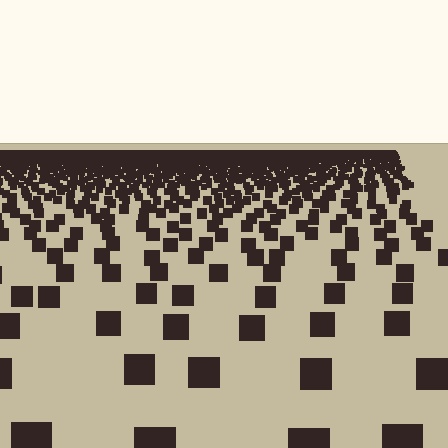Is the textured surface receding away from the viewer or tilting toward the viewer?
The surface is receding away from the viewer. Texture elements get smaller and denser toward the top.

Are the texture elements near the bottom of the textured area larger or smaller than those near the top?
Larger. Near the bottom, elements are closer to the viewer and appear at a bigger on-screen size.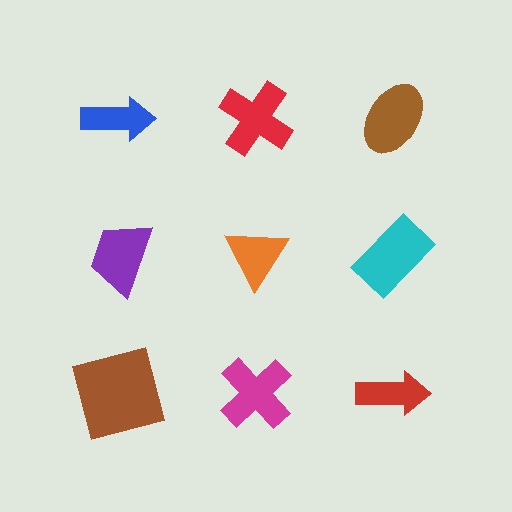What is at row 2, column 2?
An orange triangle.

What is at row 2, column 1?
A purple trapezoid.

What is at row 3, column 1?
A brown square.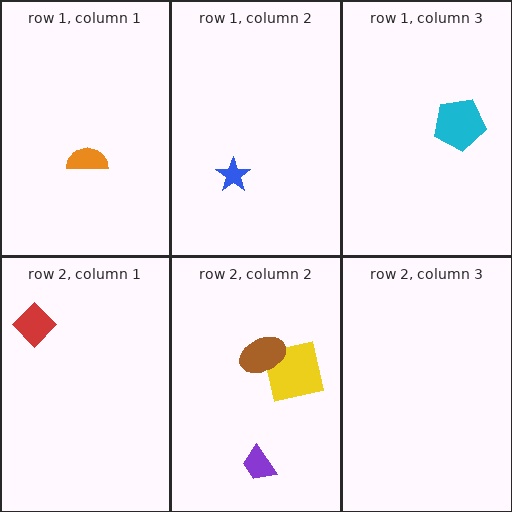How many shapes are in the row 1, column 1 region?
1.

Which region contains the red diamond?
The row 2, column 1 region.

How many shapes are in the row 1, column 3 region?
1.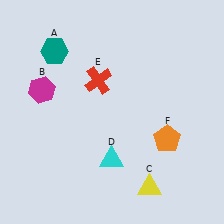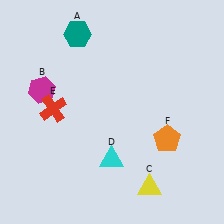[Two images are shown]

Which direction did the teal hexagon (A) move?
The teal hexagon (A) moved right.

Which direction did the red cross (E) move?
The red cross (E) moved left.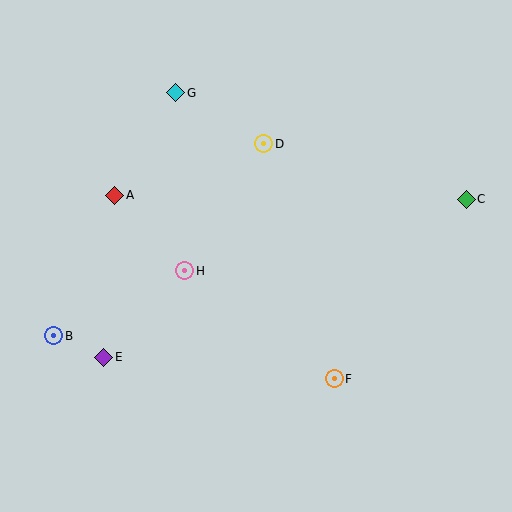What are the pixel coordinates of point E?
Point E is at (104, 357).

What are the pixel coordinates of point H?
Point H is at (185, 271).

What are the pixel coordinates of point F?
Point F is at (334, 379).